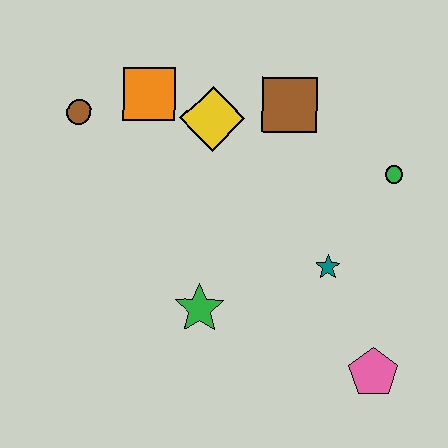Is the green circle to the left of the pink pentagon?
No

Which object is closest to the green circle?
The teal star is closest to the green circle.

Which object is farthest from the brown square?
The pink pentagon is farthest from the brown square.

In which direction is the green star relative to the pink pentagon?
The green star is to the left of the pink pentagon.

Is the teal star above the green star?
Yes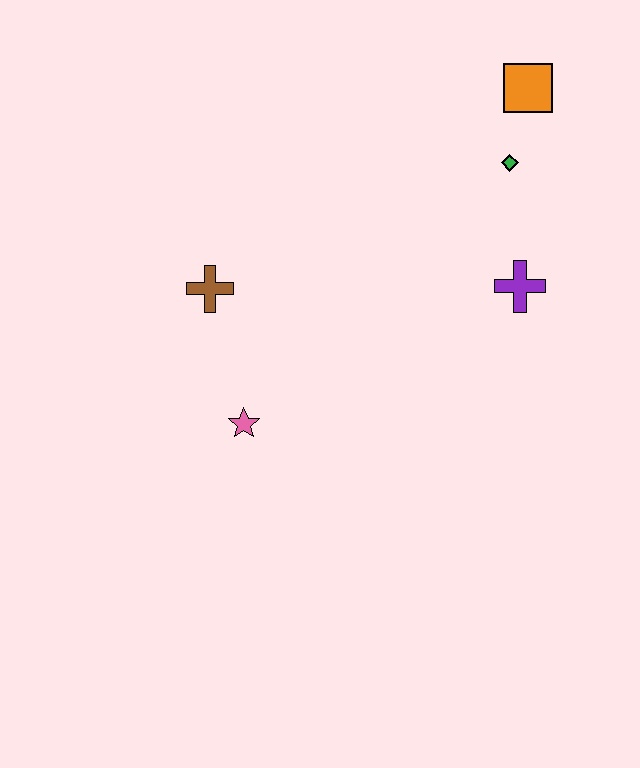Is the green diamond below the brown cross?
No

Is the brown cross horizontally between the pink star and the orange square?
No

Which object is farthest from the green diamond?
The pink star is farthest from the green diamond.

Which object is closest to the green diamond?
The orange square is closest to the green diamond.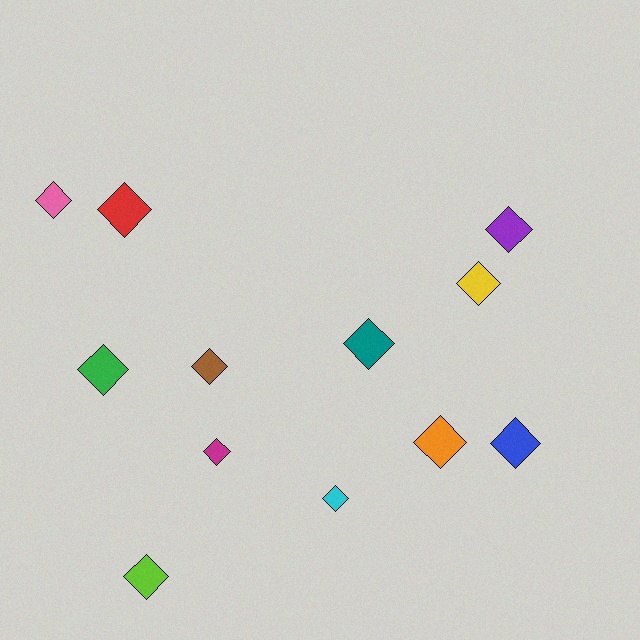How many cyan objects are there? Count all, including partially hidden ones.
There is 1 cyan object.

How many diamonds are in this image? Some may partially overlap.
There are 12 diamonds.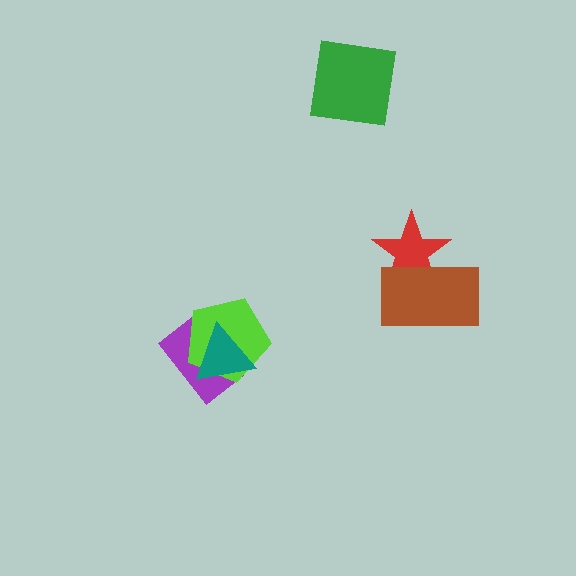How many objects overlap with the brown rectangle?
1 object overlaps with the brown rectangle.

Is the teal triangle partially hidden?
No, no other shape covers it.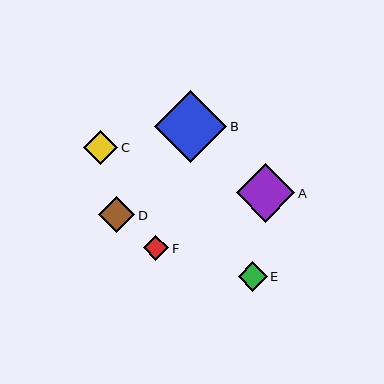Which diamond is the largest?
Diamond B is the largest with a size of approximately 72 pixels.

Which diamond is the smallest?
Diamond F is the smallest with a size of approximately 25 pixels.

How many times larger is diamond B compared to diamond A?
Diamond B is approximately 1.2 times the size of diamond A.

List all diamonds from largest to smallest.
From largest to smallest: B, A, D, C, E, F.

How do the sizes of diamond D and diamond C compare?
Diamond D and diamond C are approximately the same size.